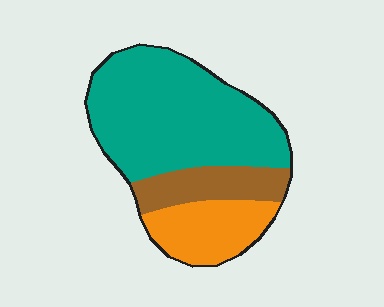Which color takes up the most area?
Teal, at roughly 60%.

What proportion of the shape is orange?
Orange takes up less than a quarter of the shape.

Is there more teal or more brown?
Teal.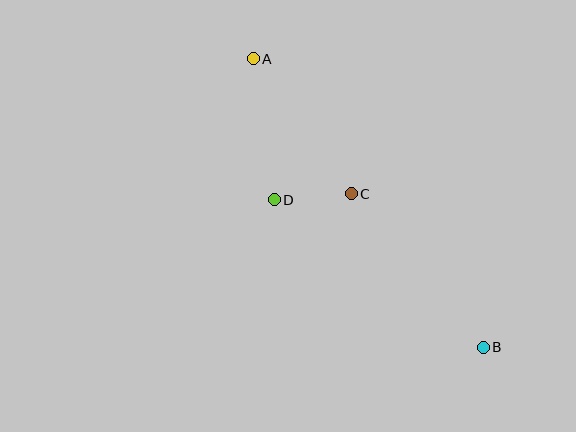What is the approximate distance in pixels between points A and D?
The distance between A and D is approximately 143 pixels.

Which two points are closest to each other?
Points C and D are closest to each other.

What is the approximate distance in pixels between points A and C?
The distance between A and C is approximately 167 pixels.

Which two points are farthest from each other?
Points A and B are farthest from each other.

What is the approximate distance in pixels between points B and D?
The distance between B and D is approximately 256 pixels.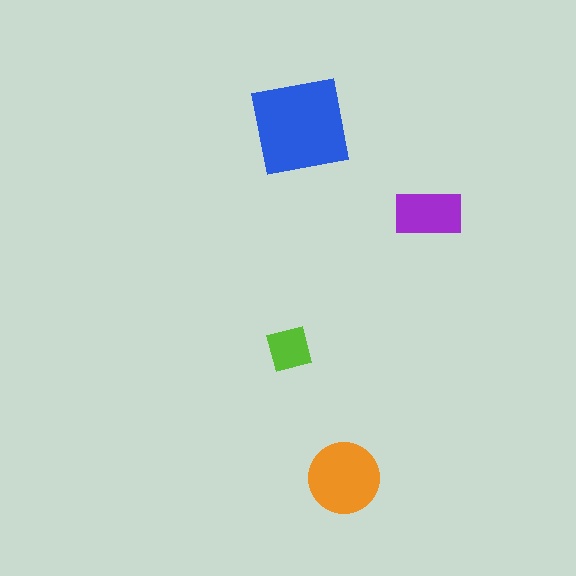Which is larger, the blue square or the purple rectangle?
The blue square.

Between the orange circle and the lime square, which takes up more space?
The orange circle.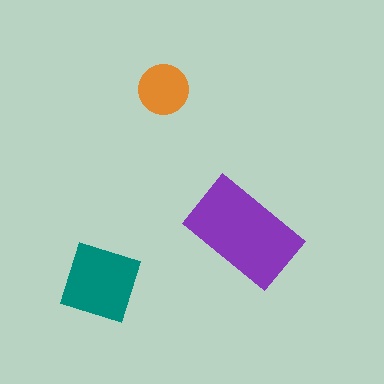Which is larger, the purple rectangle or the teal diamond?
The purple rectangle.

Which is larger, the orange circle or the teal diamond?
The teal diamond.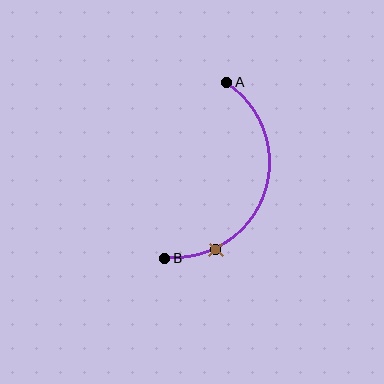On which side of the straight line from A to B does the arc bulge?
The arc bulges to the right of the straight line connecting A and B.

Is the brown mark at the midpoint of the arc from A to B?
No. The brown mark lies on the arc but is closer to endpoint B. The arc midpoint would be at the point on the curve equidistant along the arc from both A and B.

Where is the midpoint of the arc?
The arc midpoint is the point on the curve farthest from the straight line joining A and B. It sits to the right of that line.